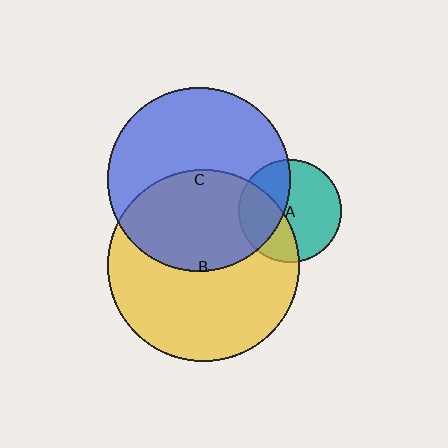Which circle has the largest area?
Circle B (yellow).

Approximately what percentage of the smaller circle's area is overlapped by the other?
Approximately 35%.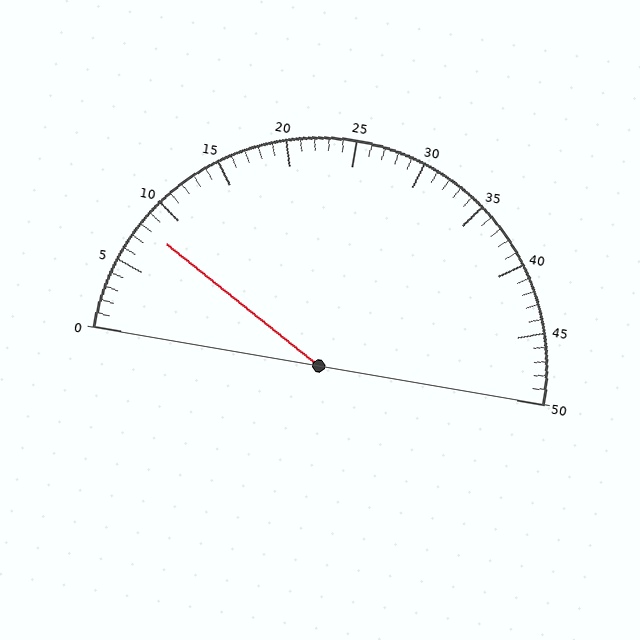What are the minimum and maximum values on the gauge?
The gauge ranges from 0 to 50.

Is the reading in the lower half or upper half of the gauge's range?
The reading is in the lower half of the range (0 to 50).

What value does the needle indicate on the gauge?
The needle indicates approximately 8.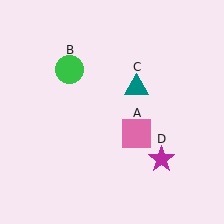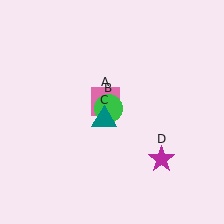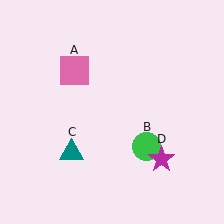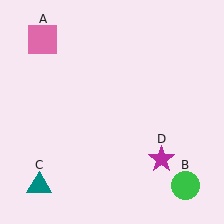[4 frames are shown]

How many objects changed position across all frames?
3 objects changed position: pink square (object A), green circle (object B), teal triangle (object C).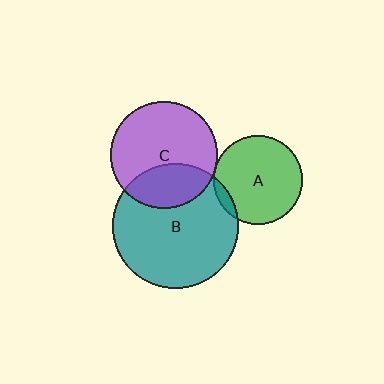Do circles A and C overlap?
Yes.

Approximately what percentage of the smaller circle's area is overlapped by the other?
Approximately 5%.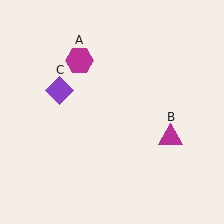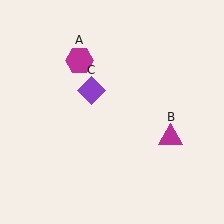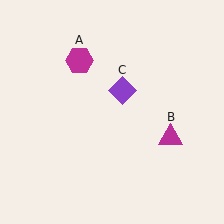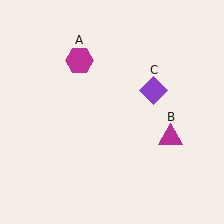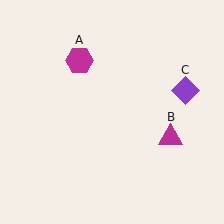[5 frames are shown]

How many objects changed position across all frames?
1 object changed position: purple diamond (object C).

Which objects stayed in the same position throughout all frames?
Magenta hexagon (object A) and magenta triangle (object B) remained stationary.